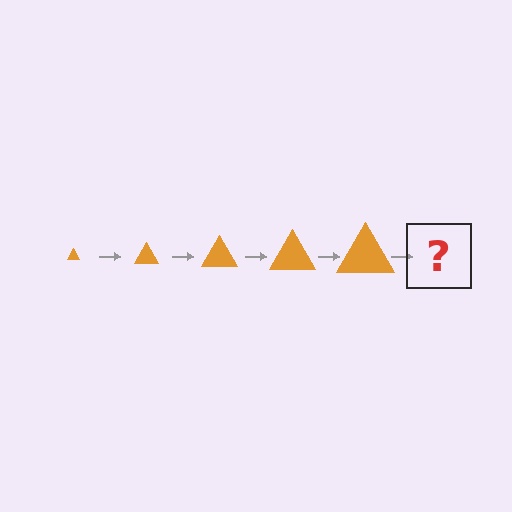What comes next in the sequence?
The next element should be an orange triangle, larger than the previous one.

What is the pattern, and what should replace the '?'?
The pattern is that the triangle gets progressively larger each step. The '?' should be an orange triangle, larger than the previous one.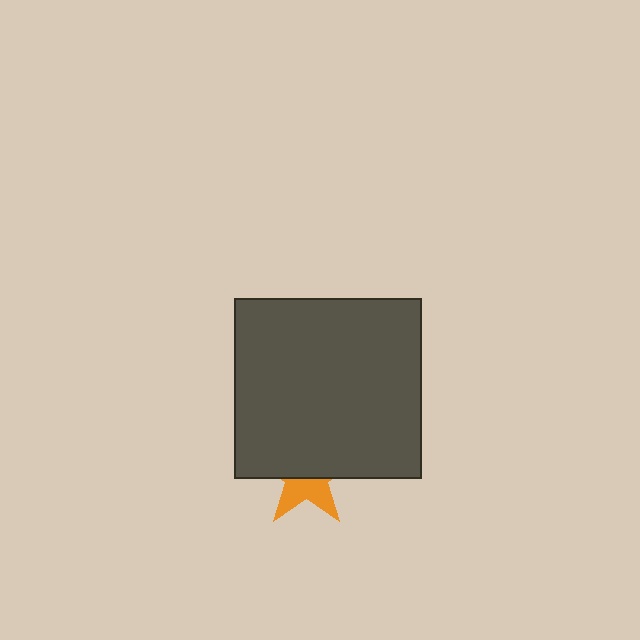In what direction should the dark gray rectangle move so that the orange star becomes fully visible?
The dark gray rectangle should move up. That is the shortest direction to clear the overlap and leave the orange star fully visible.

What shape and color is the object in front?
The object in front is a dark gray rectangle.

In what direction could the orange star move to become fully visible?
The orange star could move down. That would shift it out from behind the dark gray rectangle entirely.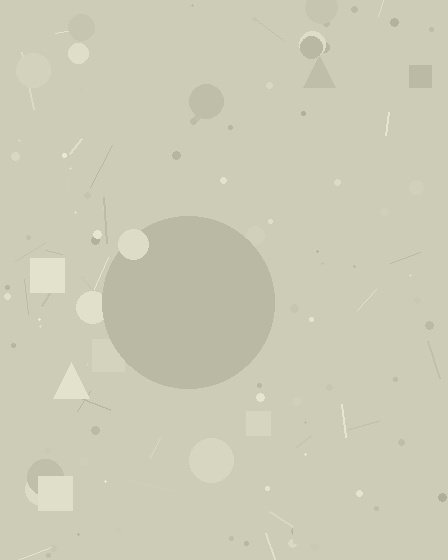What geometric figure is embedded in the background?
A circle is embedded in the background.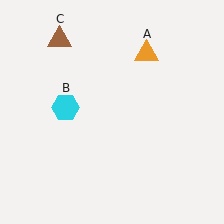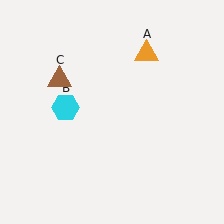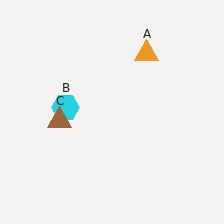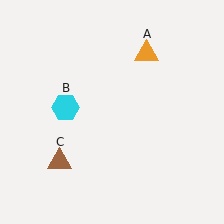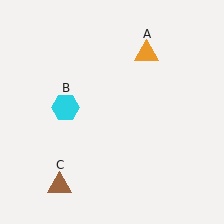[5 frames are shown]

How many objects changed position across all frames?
1 object changed position: brown triangle (object C).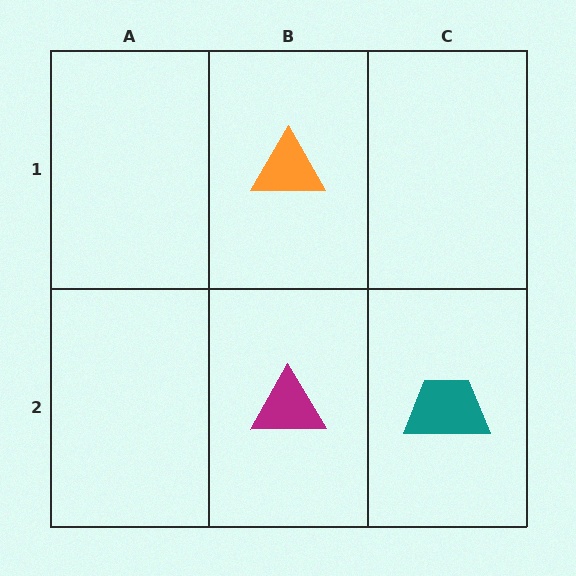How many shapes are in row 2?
2 shapes.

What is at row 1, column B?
An orange triangle.